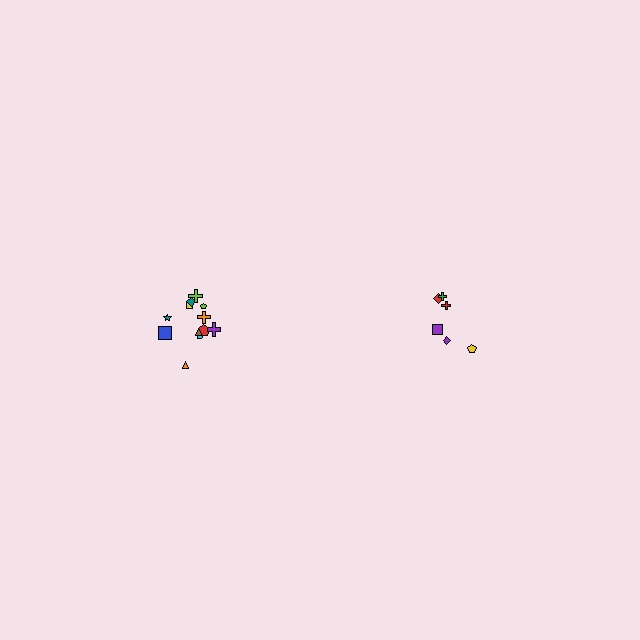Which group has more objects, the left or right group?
The left group.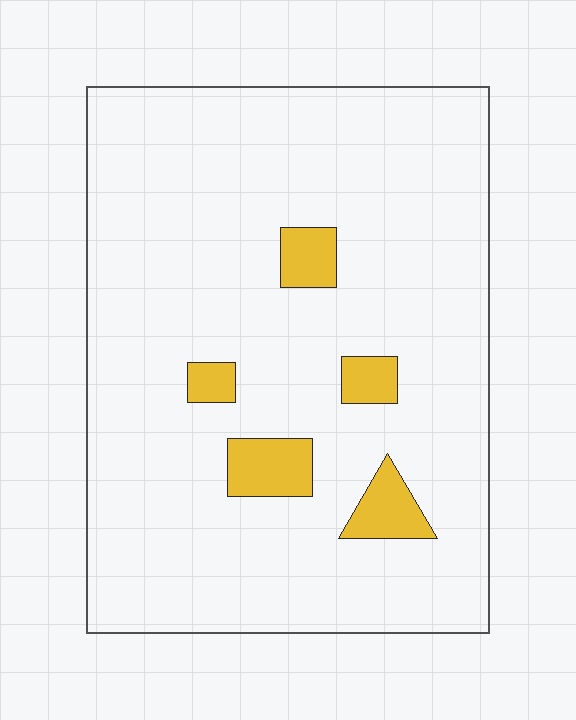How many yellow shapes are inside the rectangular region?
5.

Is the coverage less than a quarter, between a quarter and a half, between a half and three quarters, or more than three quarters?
Less than a quarter.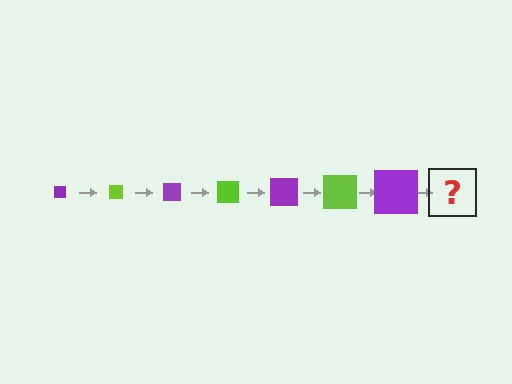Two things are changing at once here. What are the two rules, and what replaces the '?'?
The two rules are that the square grows larger each step and the color cycles through purple and lime. The '?' should be a lime square, larger than the previous one.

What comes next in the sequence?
The next element should be a lime square, larger than the previous one.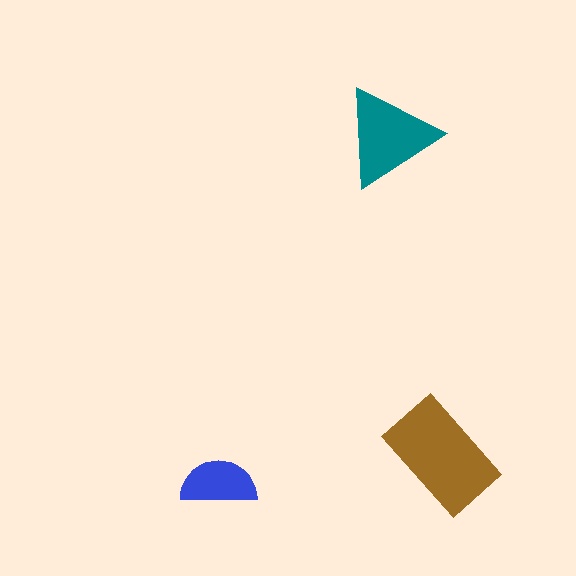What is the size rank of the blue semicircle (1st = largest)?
3rd.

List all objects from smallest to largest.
The blue semicircle, the teal triangle, the brown rectangle.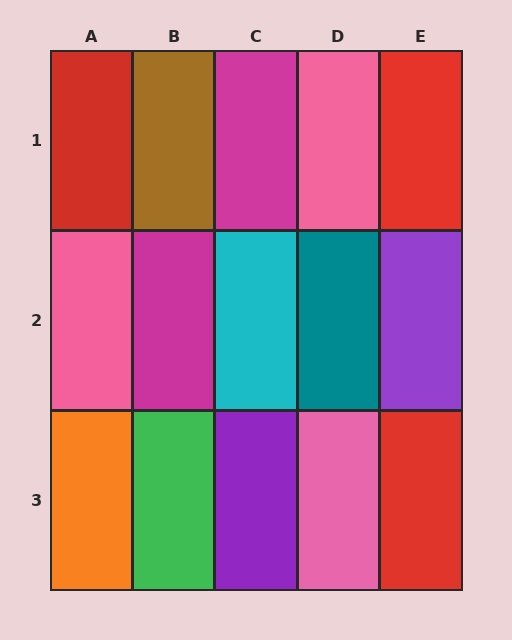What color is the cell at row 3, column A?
Orange.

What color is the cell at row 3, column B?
Green.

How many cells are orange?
1 cell is orange.